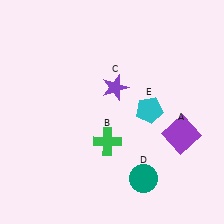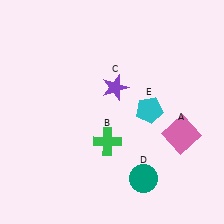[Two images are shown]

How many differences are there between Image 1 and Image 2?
There is 1 difference between the two images.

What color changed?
The square (A) changed from purple in Image 1 to pink in Image 2.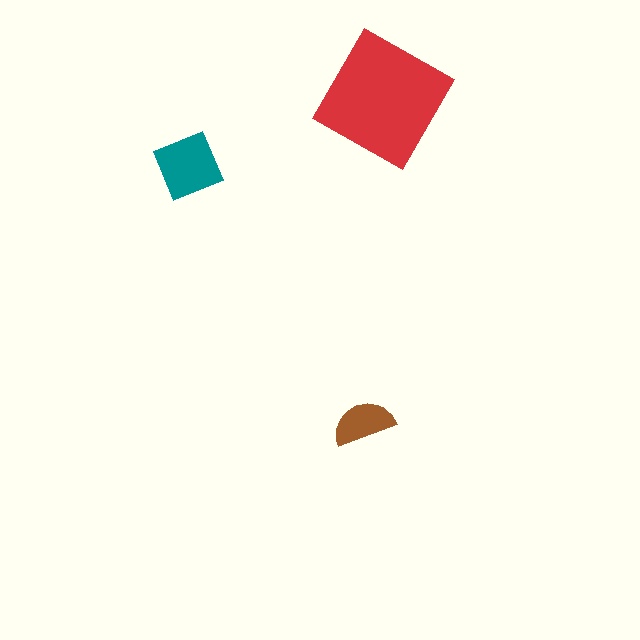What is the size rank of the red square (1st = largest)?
1st.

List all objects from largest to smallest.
The red square, the teal diamond, the brown semicircle.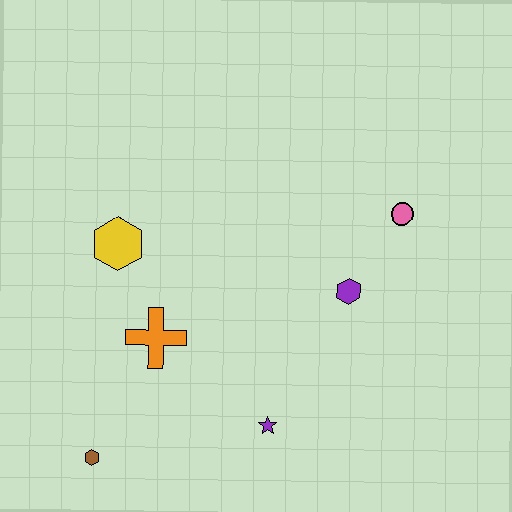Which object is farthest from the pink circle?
The brown hexagon is farthest from the pink circle.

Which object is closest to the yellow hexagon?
The orange cross is closest to the yellow hexagon.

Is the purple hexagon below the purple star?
No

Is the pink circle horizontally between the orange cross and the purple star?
No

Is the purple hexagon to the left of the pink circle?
Yes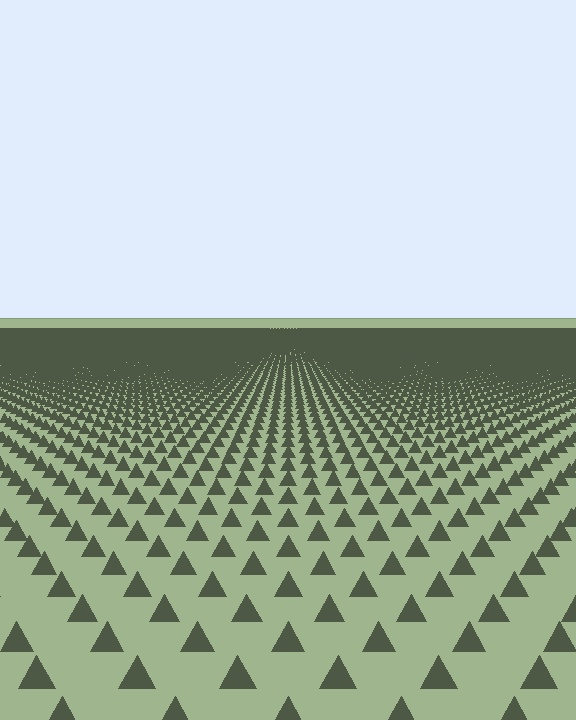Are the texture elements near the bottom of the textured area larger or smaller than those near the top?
Larger. Near the bottom, elements are closer to the viewer and appear at a bigger on-screen size.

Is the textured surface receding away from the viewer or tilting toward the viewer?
The surface is receding away from the viewer. Texture elements get smaller and denser toward the top.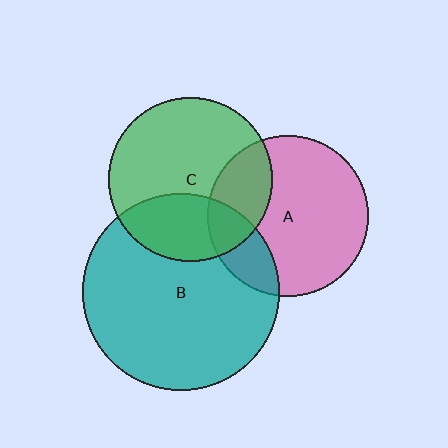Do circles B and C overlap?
Yes.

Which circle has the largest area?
Circle B (teal).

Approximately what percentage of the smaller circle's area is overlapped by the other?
Approximately 30%.